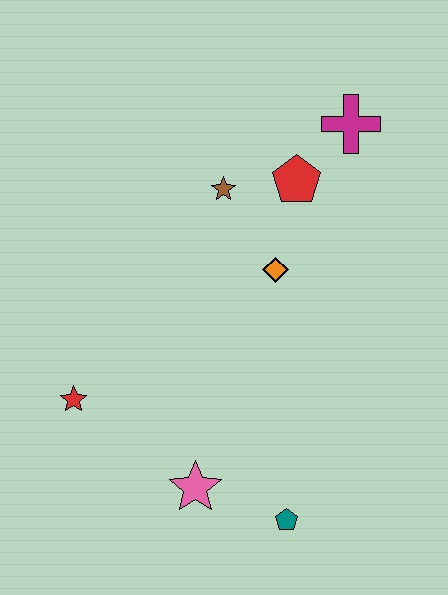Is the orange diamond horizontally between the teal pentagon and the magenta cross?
No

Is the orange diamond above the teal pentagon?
Yes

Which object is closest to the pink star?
The teal pentagon is closest to the pink star.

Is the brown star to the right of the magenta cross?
No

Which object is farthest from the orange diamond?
The teal pentagon is farthest from the orange diamond.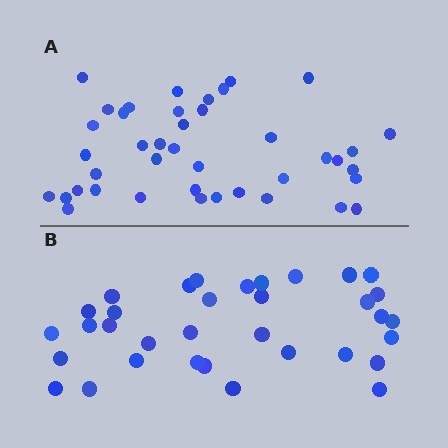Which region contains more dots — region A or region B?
Region A (the top region) has more dots.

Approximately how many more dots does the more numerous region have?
Region A has roughly 8 or so more dots than region B.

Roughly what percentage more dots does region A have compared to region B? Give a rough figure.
About 20% more.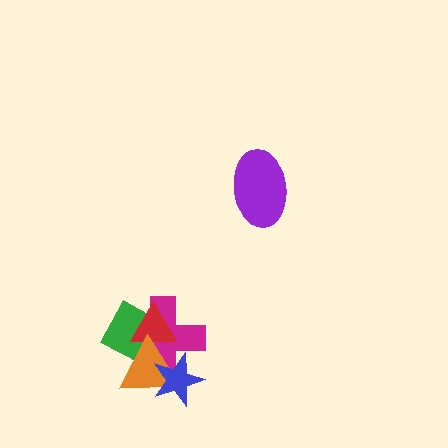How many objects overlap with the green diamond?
3 objects overlap with the green diamond.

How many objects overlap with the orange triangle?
4 objects overlap with the orange triangle.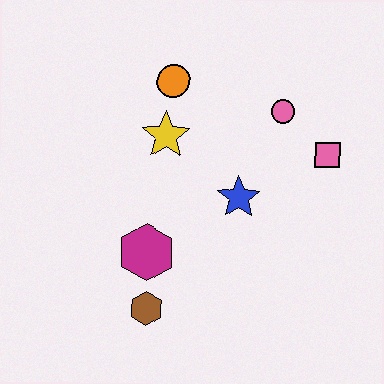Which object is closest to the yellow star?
The orange circle is closest to the yellow star.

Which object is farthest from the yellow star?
The brown hexagon is farthest from the yellow star.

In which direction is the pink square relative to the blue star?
The pink square is to the right of the blue star.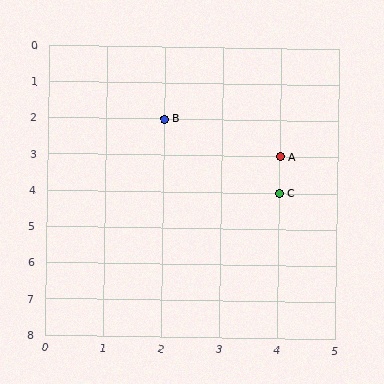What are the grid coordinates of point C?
Point C is at grid coordinates (4, 4).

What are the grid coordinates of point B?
Point B is at grid coordinates (2, 2).